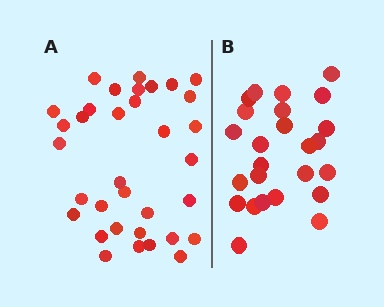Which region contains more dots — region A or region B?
Region A (the left region) has more dots.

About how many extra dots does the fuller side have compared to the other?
Region A has roughly 8 or so more dots than region B.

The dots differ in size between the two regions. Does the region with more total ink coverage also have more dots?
No. Region B has more total ink coverage because its dots are larger, but region A actually contains more individual dots. Total area can be misleading — the number of items is what matters here.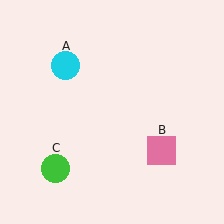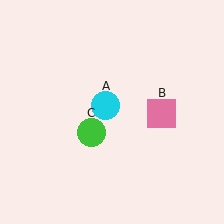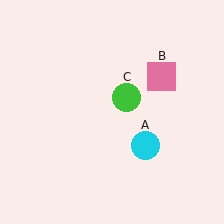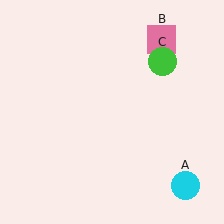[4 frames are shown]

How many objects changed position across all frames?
3 objects changed position: cyan circle (object A), pink square (object B), green circle (object C).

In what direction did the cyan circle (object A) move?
The cyan circle (object A) moved down and to the right.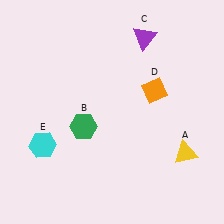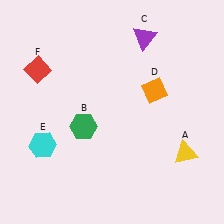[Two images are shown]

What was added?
A red diamond (F) was added in Image 2.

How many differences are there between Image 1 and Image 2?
There is 1 difference between the two images.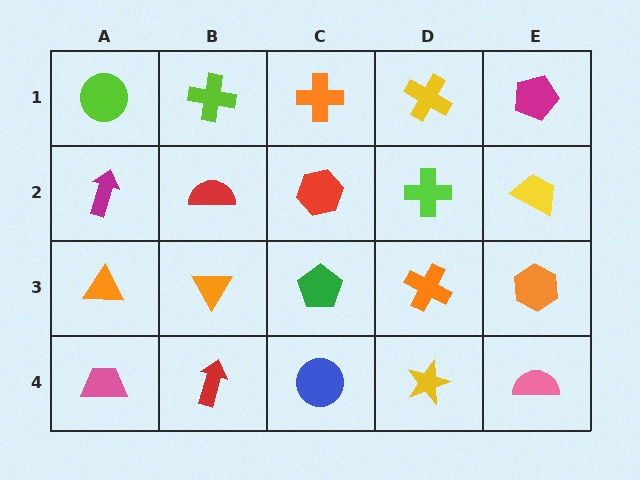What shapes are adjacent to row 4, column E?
An orange hexagon (row 3, column E), a yellow star (row 4, column D).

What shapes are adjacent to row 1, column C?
A red hexagon (row 2, column C), a lime cross (row 1, column B), a yellow cross (row 1, column D).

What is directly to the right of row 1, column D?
A magenta pentagon.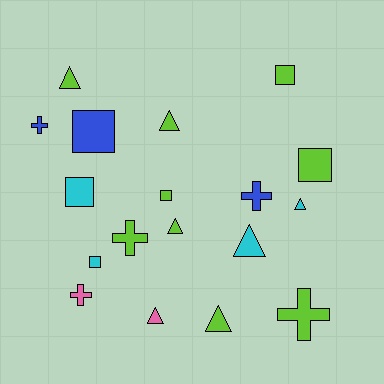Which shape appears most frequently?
Triangle, with 7 objects.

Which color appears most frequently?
Lime, with 9 objects.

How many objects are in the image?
There are 18 objects.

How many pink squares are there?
There are no pink squares.